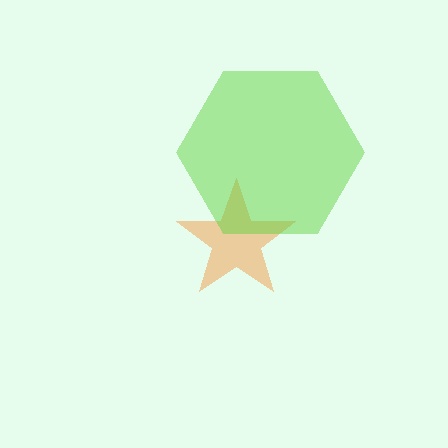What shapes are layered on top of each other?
The layered shapes are: an orange star, a lime hexagon.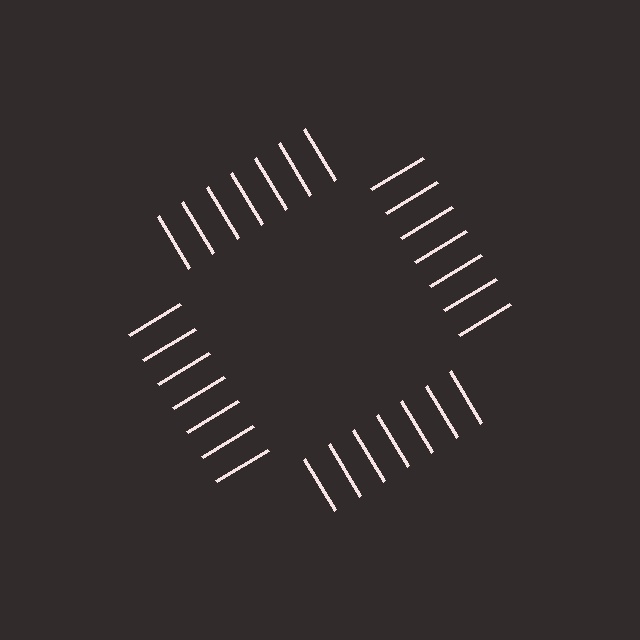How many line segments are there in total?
28 — 7 along each of the 4 edges.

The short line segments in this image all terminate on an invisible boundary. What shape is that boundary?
An illusory square — the line segments terminate on its edges but no continuous stroke is drawn.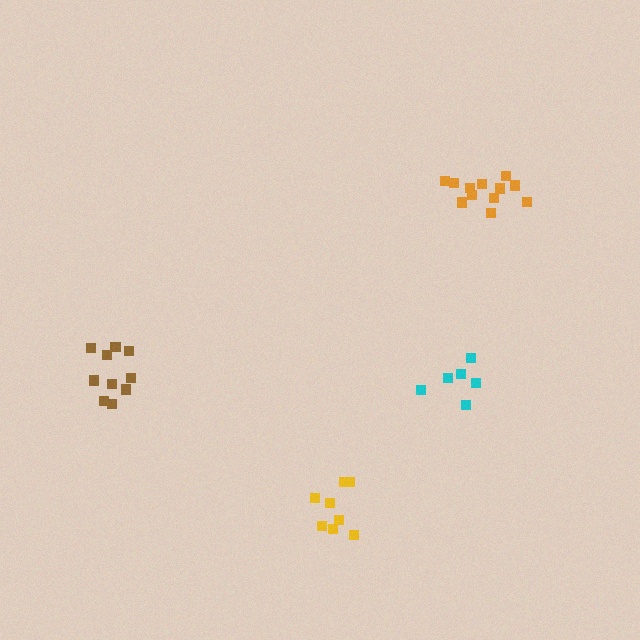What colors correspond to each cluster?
The clusters are colored: orange, cyan, brown, yellow.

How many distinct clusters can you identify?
There are 4 distinct clusters.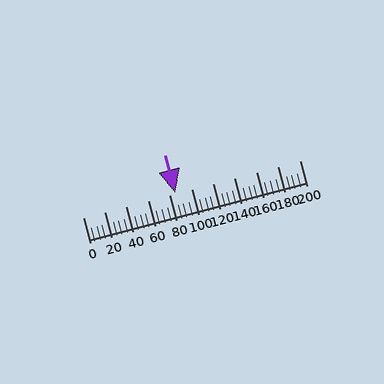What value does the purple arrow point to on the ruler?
The purple arrow points to approximately 85.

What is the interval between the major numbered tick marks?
The major tick marks are spaced 20 units apart.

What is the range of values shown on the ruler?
The ruler shows values from 0 to 200.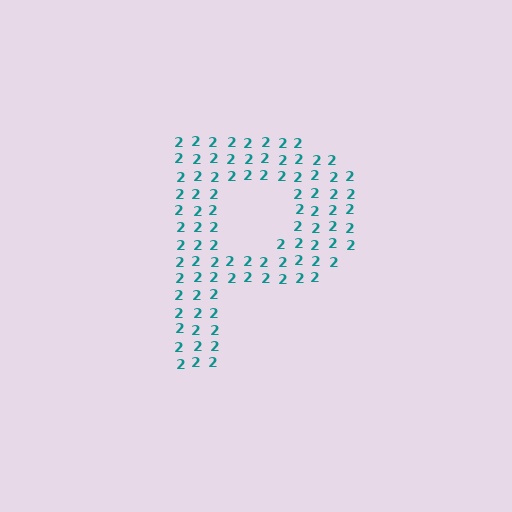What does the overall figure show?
The overall figure shows the letter P.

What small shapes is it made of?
It is made of small digit 2's.